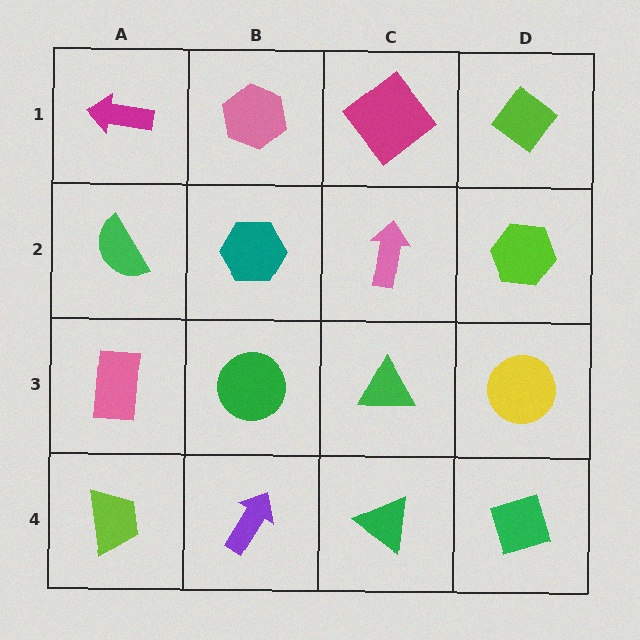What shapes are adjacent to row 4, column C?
A green triangle (row 3, column C), a purple arrow (row 4, column B), a green diamond (row 4, column D).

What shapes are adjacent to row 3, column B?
A teal hexagon (row 2, column B), a purple arrow (row 4, column B), a pink rectangle (row 3, column A), a green triangle (row 3, column C).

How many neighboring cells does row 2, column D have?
3.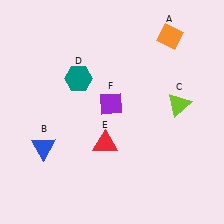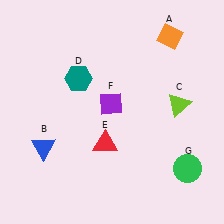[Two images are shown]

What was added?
A green circle (G) was added in Image 2.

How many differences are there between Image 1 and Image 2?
There is 1 difference between the two images.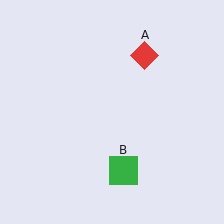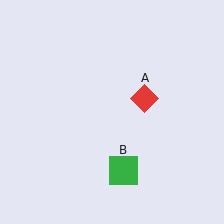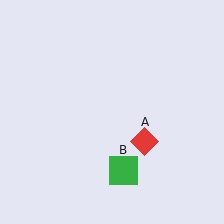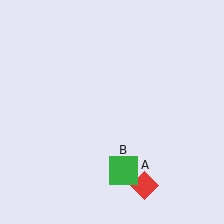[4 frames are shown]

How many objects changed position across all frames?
1 object changed position: red diamond (object A).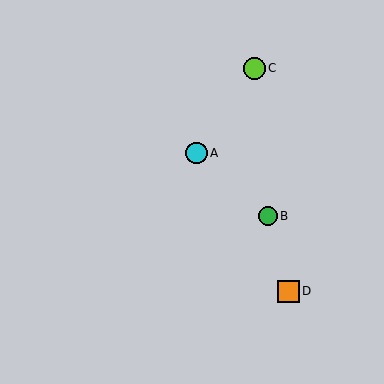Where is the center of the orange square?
The center of the orange square is at (288, 291).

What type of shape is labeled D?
Shape D is an orange square.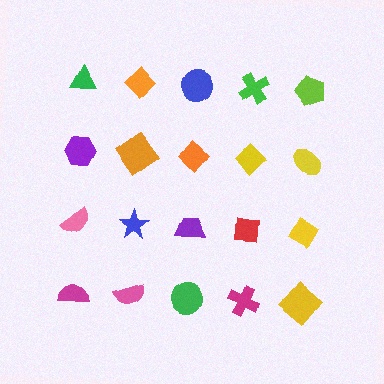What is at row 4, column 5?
A yellow diamond.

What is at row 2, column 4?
A yellow diamond.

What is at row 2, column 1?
A purple hexagon.